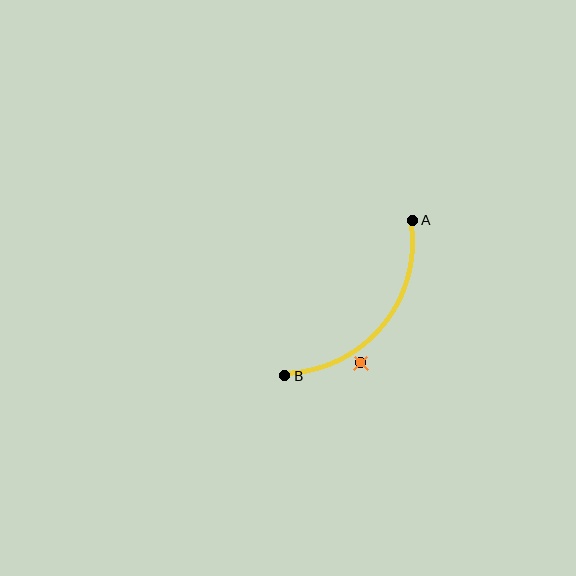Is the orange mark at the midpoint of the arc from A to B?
No — the orange mark does not lie on the arc at all. It sits slightly outside the curve.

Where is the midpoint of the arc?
The arc midpoint is the point on the curve farthest from the straight line joining A and B. It sits below and to the right of that line.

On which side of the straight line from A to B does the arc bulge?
The arc bulges below and to the right of the straight line connecting A and B.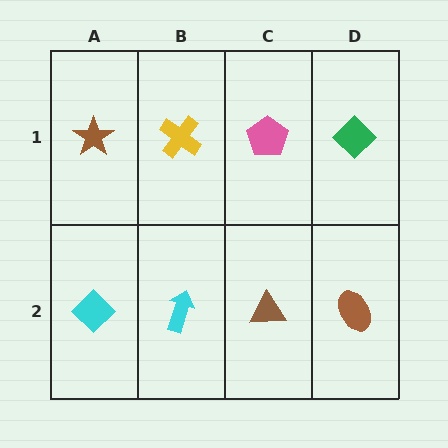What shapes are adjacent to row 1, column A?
A cyan diamond (row 2, column A), a yellow cross (row 1, column B).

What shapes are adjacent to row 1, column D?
A brown ellipse (row 2, column D), a pink pentagon (row 1, column C).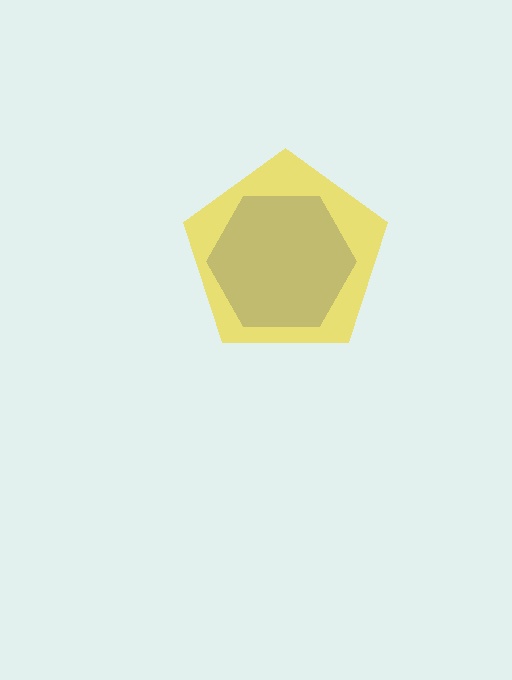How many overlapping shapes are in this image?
There are 2 overlapping shapes in the image.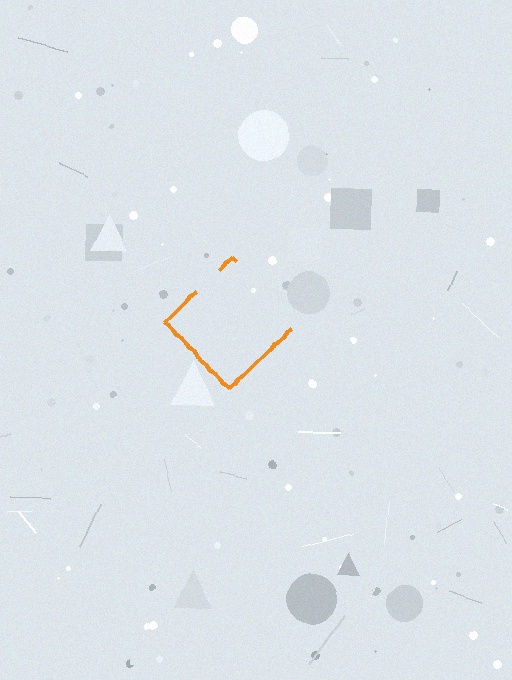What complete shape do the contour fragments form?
The contour fragments form a diamond.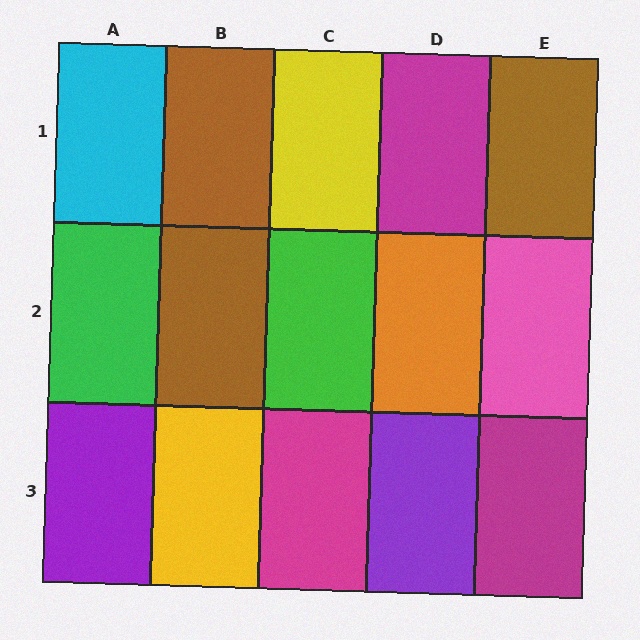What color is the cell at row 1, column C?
Yellow.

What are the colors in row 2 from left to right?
Green, brown, green, orange, pink.